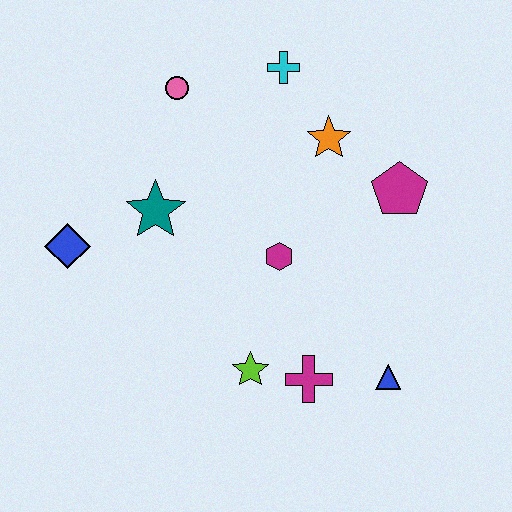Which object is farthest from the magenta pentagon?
The blue diamond is farthest from the magenta pentagon.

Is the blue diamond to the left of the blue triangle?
Yes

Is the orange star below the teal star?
No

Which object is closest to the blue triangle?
The magenta cross is closest to the blue triangle.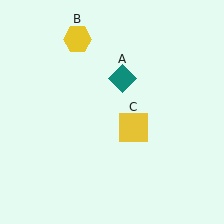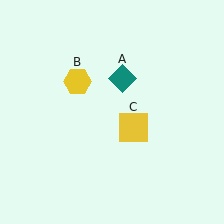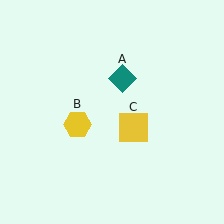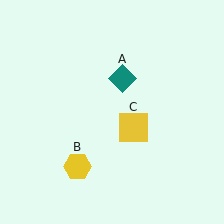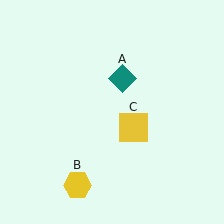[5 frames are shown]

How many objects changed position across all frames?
1 object changed position: yellow hexagon (object B).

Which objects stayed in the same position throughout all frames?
Teal diamond (object A) and yellow square (object C) remained stationary.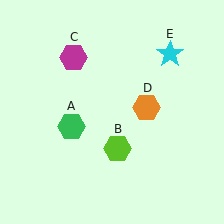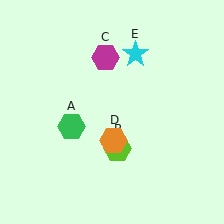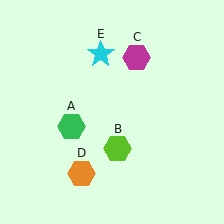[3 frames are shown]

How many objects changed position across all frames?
3 objects changed position: magenta hexagon (object C), orange hexagon (object D), cyan star (object E).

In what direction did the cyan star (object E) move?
The cyan star (object E) moved left.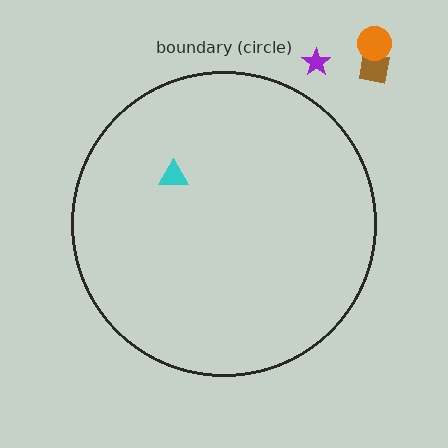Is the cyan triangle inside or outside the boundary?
Inside.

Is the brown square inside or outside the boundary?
Outside.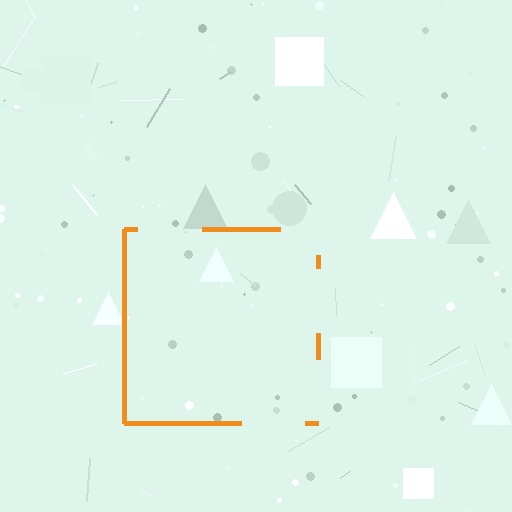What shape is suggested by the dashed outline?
The dashed outline suggests a square.